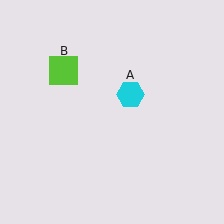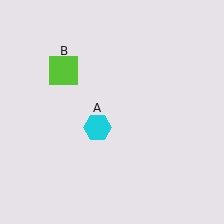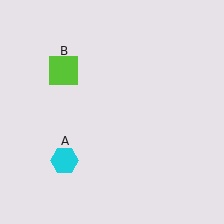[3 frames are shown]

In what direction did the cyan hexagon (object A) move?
The cyan hexagon (object A) moved down and to the left.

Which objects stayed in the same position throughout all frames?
Lime square (object B) remained stationary.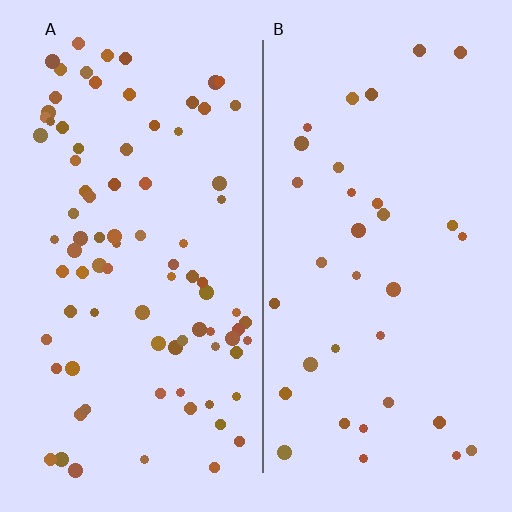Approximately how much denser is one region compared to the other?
Approximately 2.5× — region A over region B.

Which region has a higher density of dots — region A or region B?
A (the left).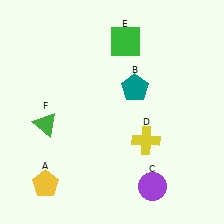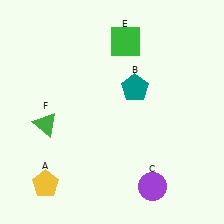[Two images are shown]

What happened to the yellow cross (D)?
The yellow cross (D) was removed in Image 2. It was in the bottom-right area of Image 1.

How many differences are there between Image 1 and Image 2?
There is 1 difference between the two images.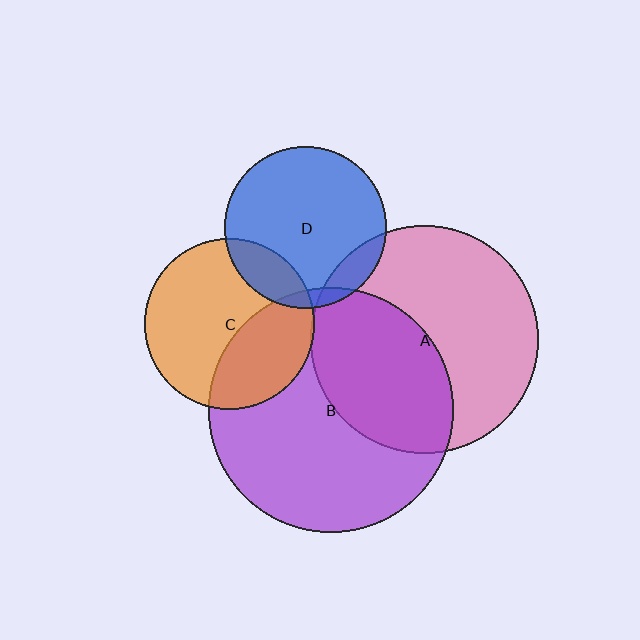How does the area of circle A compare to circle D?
Approximately 2.0 times.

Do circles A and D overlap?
Yes.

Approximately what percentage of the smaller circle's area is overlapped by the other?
Approximately 10%.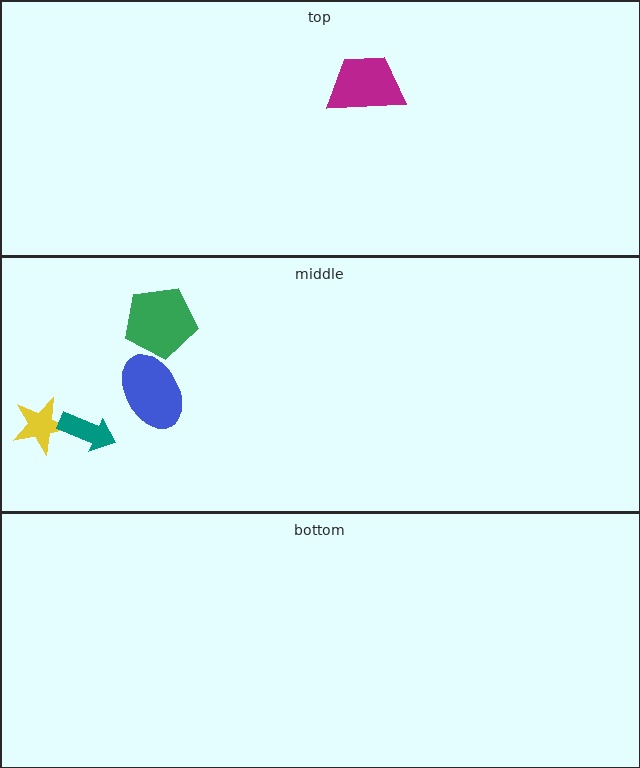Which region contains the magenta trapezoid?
The top region.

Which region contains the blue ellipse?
The middle region.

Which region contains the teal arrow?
The middle region.